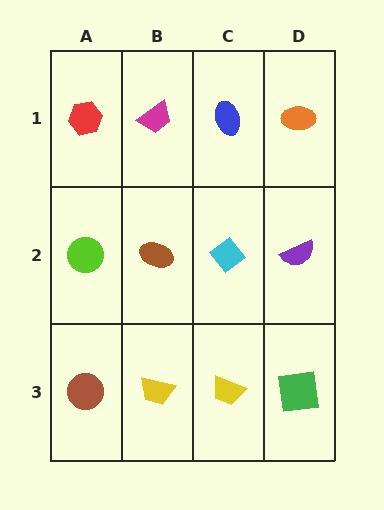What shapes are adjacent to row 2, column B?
A magenta trapezoid (row 1, column B), a yellow trapezoid (row 3, column B), a lime circle (row 2, column A), a cyan diamond (row 2, column C).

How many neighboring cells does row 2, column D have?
3.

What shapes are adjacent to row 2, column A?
A red hexagon (row 1, column A), a brown circle (row 3, column A), a brown ellipse (row 2, column B).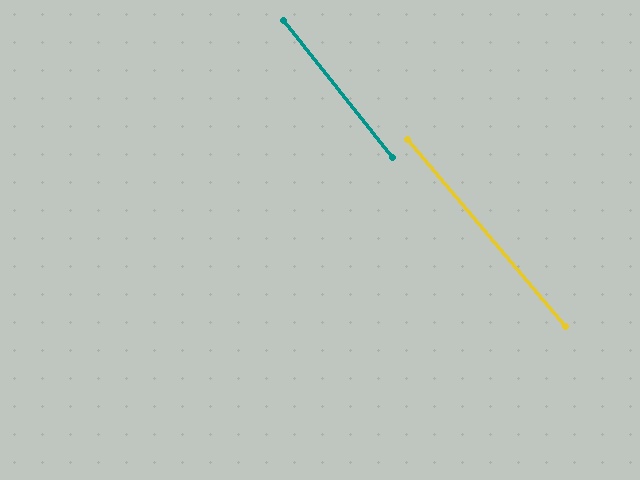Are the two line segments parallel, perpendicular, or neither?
Parallel — their directions differ by only 1.8°.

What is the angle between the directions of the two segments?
Approximately 2 degrees.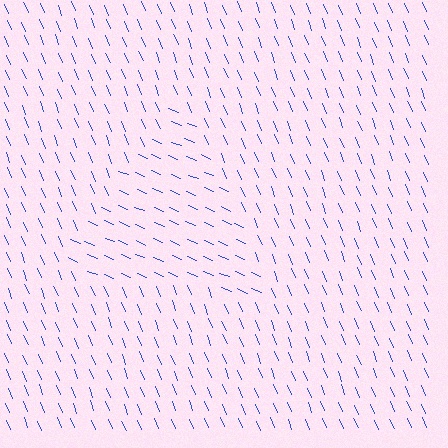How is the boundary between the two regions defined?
The boundary is defined purely by a change in line orientation (approximately 45 degrees difference). All lines are the same color and thickness.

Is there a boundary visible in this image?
Yes, there is a texture boundary formed by a change in line orientation.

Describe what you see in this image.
The image is filled with small blue line segments. A triangle region in the image has lines oriented differently from the surrounding lines, creating a visible texture boundary.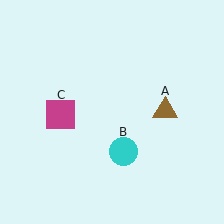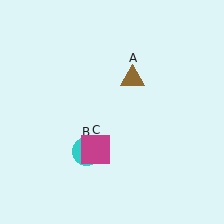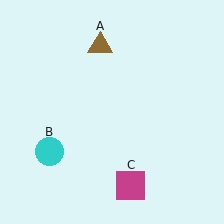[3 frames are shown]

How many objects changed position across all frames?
3 objects changed position: brown triangle (object A), cyan circle (object B), magenta square (object C).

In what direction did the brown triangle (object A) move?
The brown triangle (object A) moved up and to the left.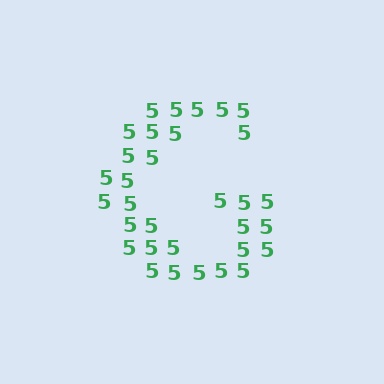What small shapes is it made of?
It is made of small digit 5's.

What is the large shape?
The large shape is the letter G.